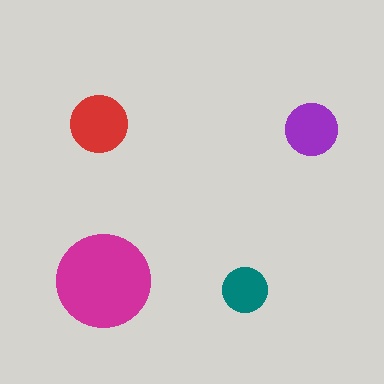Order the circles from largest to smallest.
the magenta one, the red one, the purple one, the teal one.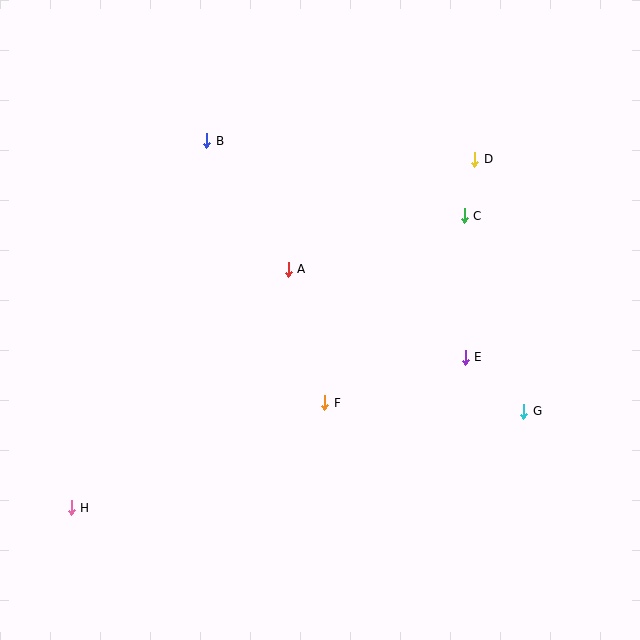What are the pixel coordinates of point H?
Point H is at (71, 508).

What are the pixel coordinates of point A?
Point A is at (288, 269).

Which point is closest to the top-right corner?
Point D is closest to the top-right corner.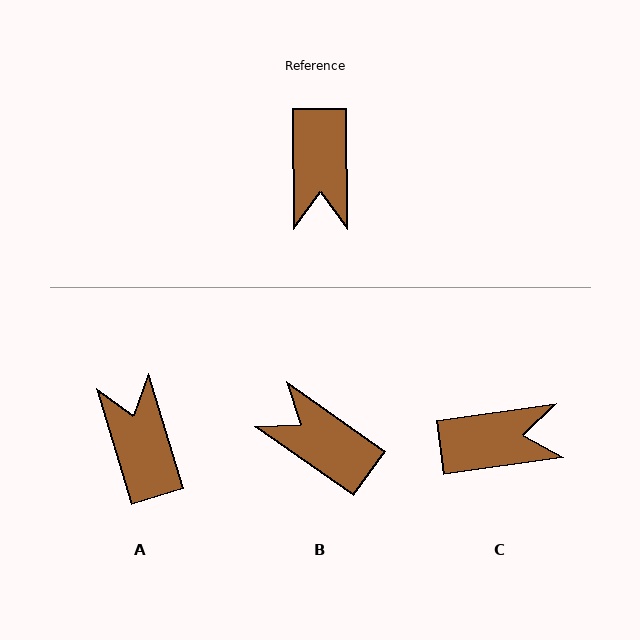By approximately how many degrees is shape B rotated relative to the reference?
Approximately 126 degrees clockwise.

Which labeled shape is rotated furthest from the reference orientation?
A, about 164 degrees away.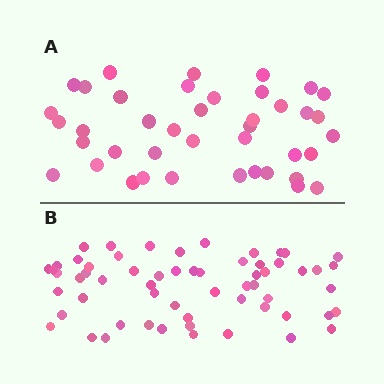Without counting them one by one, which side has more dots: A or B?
Region B (the bottom region) has more dots.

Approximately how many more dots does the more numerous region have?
Region B has approximately 20 more dots than region A.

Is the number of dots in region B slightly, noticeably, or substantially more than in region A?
Region B has substantially more. The ratio is roughly 1.5 to 1.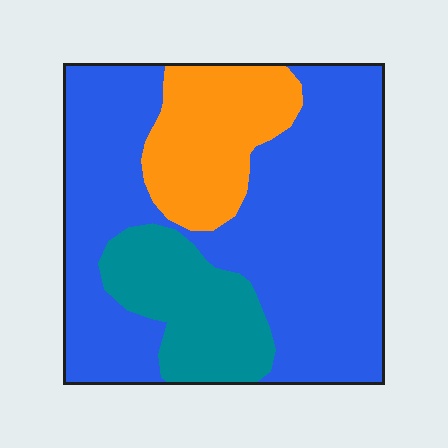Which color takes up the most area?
Blue, at roughly 65%.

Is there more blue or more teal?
Blue.